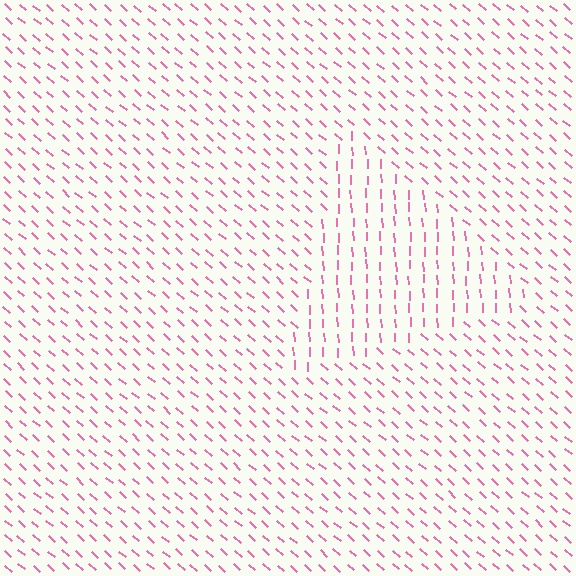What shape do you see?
I see a triangle.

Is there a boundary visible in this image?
Yes, there is a texture boundary formed by a change in line orientation.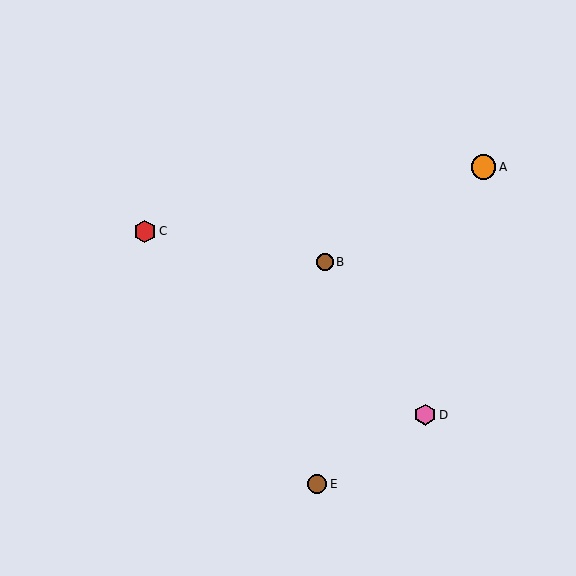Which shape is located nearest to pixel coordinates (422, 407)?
The pink hexagon (labeled D) at (425, 415) is nearest to that location.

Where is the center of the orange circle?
The center of the orange circle is at (484, 167).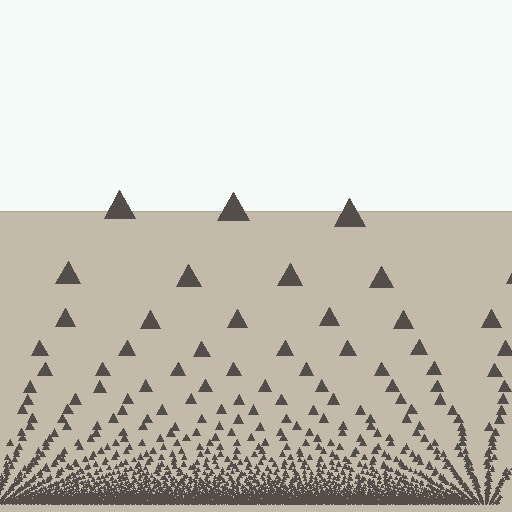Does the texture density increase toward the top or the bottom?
Density increases toward the bottom.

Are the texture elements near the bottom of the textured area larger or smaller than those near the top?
Smaller. The gradient is inverted — elements near the bottom are smaller and denser.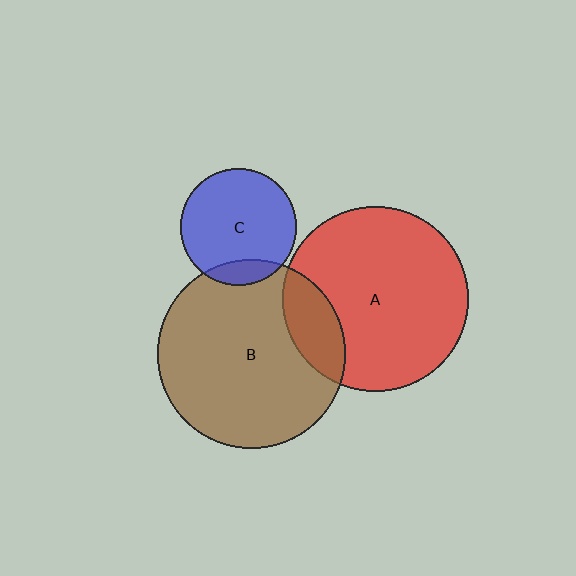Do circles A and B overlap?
Yes.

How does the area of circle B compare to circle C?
Approximately 2.6 times.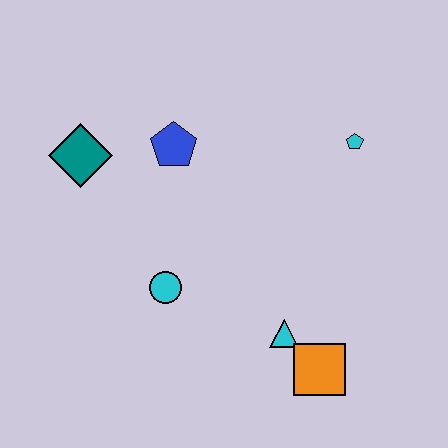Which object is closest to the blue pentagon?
The teal diamond is closest to the blue pentagon.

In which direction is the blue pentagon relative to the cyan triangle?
The blue pentagon is above the cyan triangle.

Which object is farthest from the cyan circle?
The cyan pentagon is farthest from the cyan circle.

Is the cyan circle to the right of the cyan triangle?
No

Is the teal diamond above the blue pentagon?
No